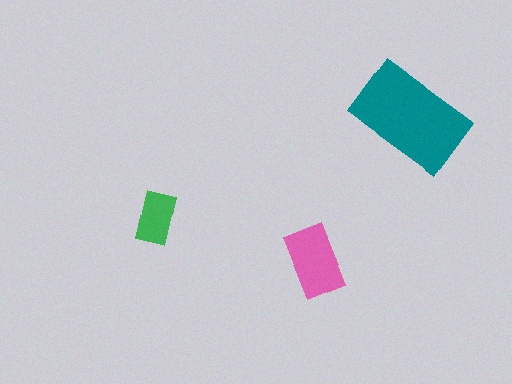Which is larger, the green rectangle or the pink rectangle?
The pink one.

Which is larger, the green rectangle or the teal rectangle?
The teal one.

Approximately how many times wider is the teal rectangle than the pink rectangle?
About 1.5 times wider.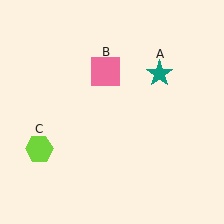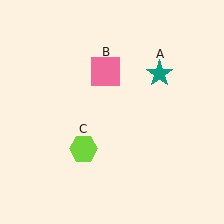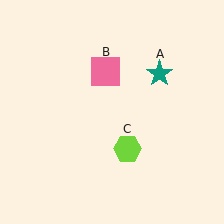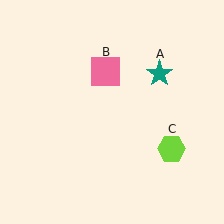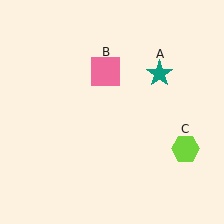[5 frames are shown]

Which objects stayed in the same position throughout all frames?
Teal star (object A) and pink square (object B) remained stationary.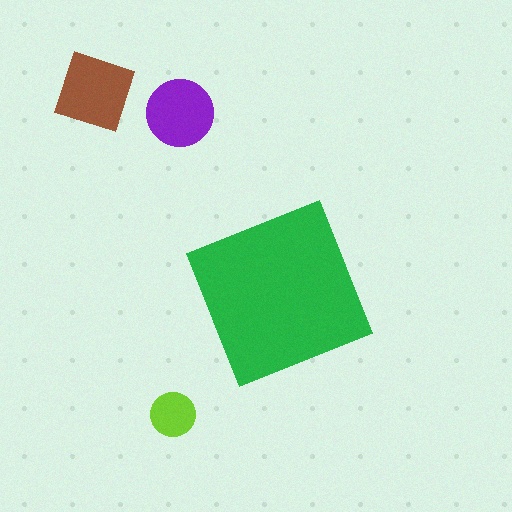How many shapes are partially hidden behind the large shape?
0 shapes are partially hidden.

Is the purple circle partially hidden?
No, the purple circle is fully visible.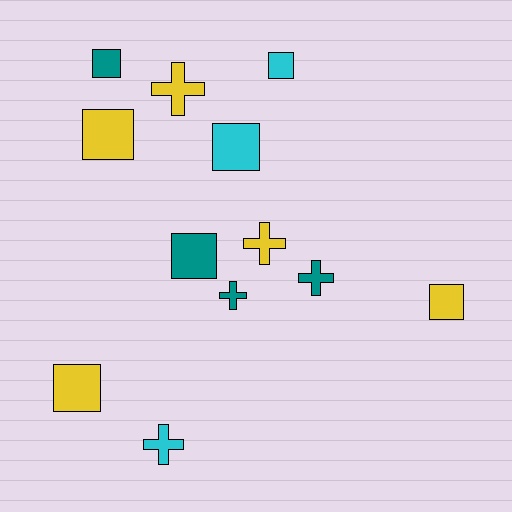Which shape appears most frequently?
Square, with 7 objects.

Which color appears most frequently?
Yellow, with 5 objects.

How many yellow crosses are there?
There are 2 yellow crosses.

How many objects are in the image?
There are 12 objects.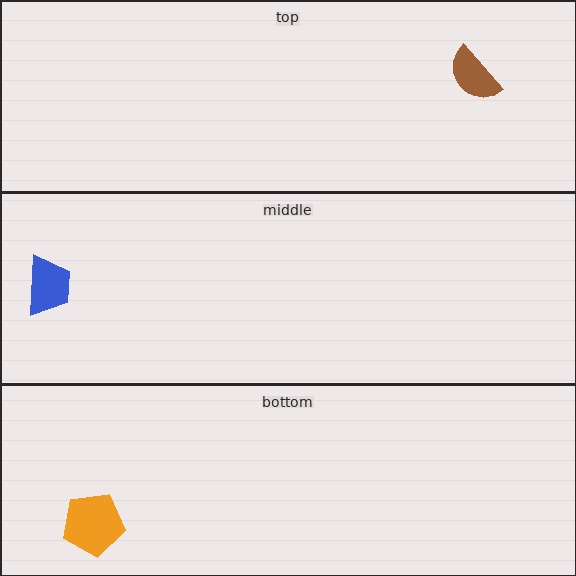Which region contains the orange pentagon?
The bottom region.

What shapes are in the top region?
The brown semicircle.